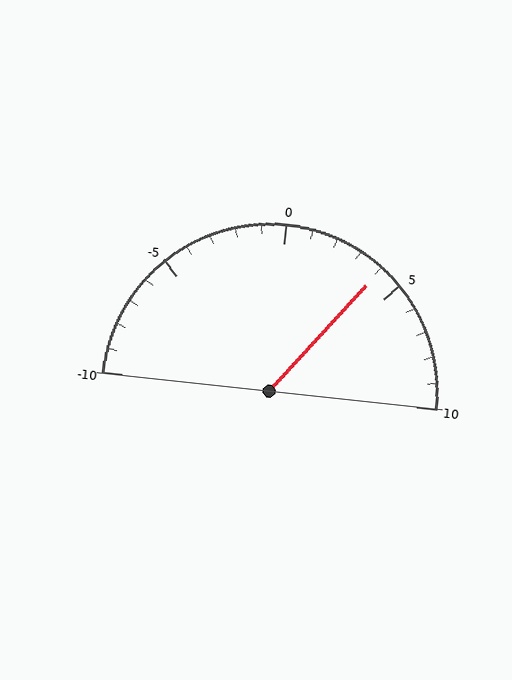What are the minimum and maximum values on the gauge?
The gauge ranges from -10 to 10.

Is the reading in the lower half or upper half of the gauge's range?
The reading is in the upper half of the range (-10 to 10).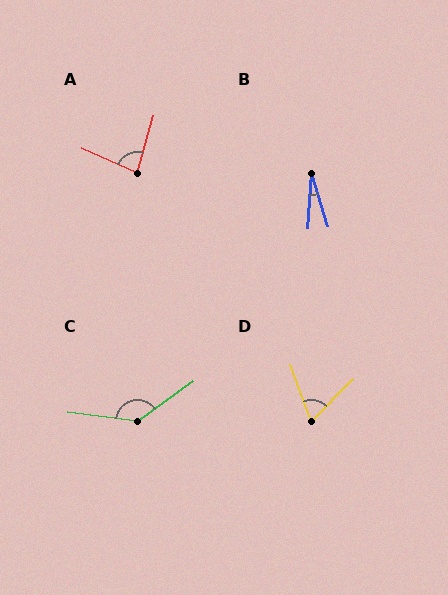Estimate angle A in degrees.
Approximately 81 degrees.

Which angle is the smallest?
B, at approximately 21 degrees.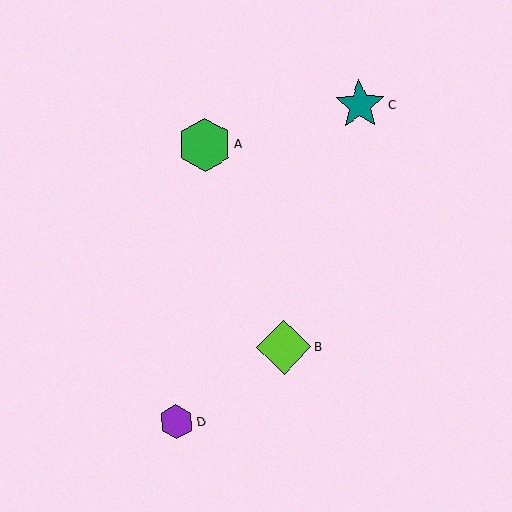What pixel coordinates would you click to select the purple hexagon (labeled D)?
Click at (176, 422) to select the purple hexagon D.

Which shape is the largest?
The lime diamond (labeled B) is the largest.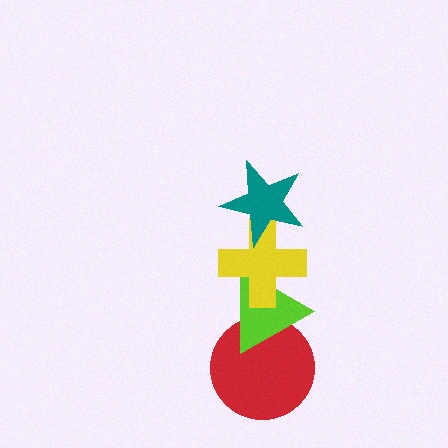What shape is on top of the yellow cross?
The teal star is on top of the yellow cross.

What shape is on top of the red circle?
The lime triangle is on top of the red circle.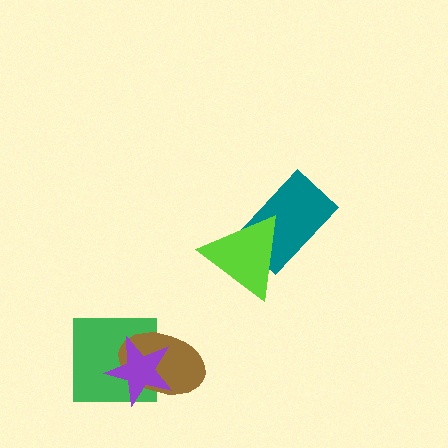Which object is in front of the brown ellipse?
The purple star is in front of the brown ellipse.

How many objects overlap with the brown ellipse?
2 objects overlap with the brown ellipse.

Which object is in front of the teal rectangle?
The lime triangle is in front of the teal rectangle.